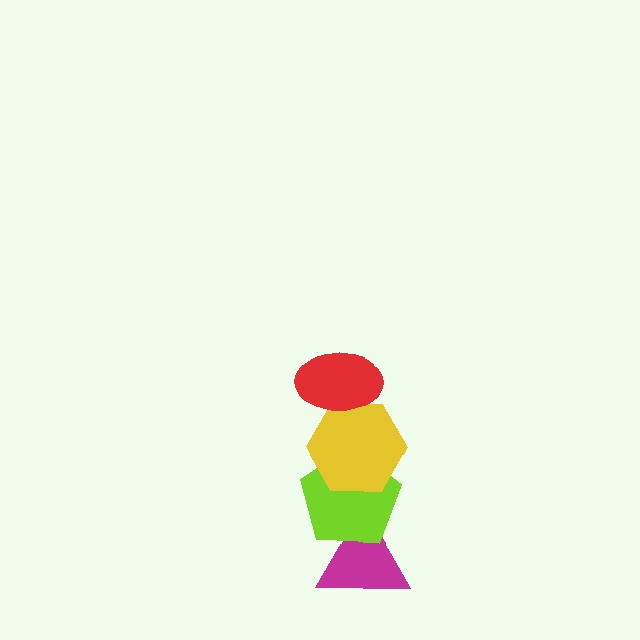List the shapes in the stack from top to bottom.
From top to bottom: the red ellipse, the yellow hexagon, the lime pentagon, the magenta triangle.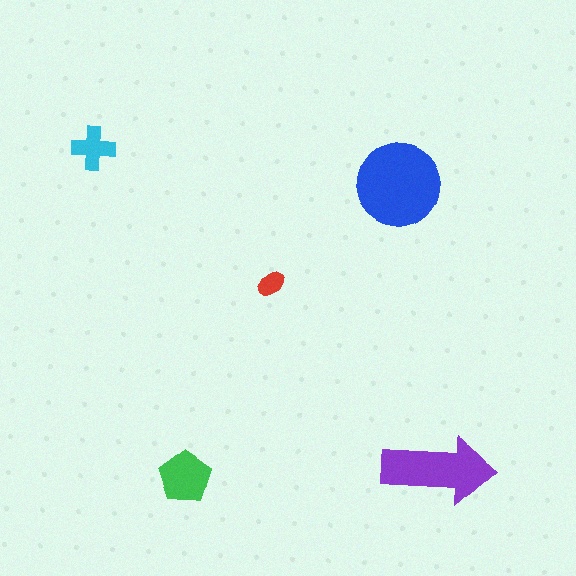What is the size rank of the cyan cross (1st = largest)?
4th.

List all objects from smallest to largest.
The red ellipse, the cyan cross, the green pentagon, the purple arrow, the blue circle.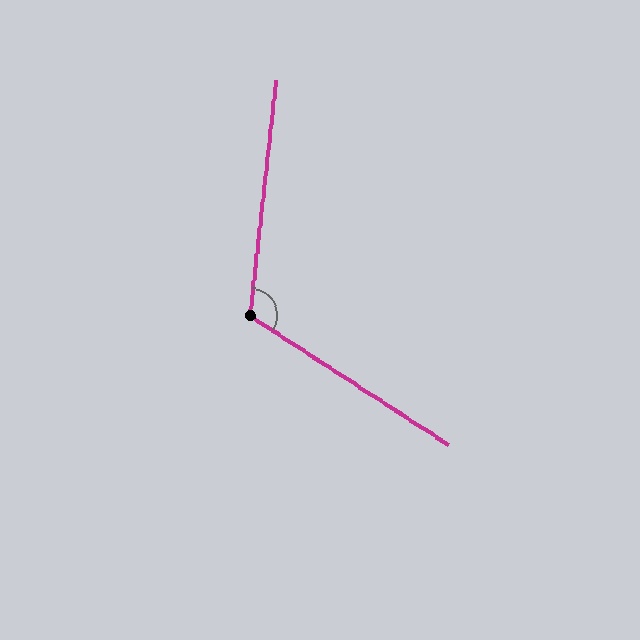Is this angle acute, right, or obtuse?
It is obtuse.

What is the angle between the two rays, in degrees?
Approximately 116 degrees.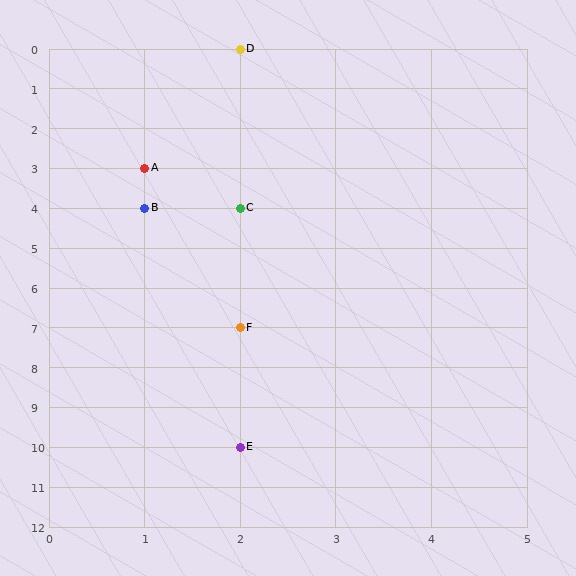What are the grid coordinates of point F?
Point F is at grid coordinates (2, 7).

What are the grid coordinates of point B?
Point B is at grid coordinates (1, 4).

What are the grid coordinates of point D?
Point D is at grid coordinates (2, 0).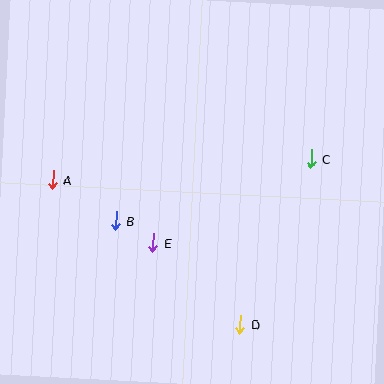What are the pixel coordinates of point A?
Point A is at (53, 180).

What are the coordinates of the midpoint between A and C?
The midpoint between A and C is at (182, 169).